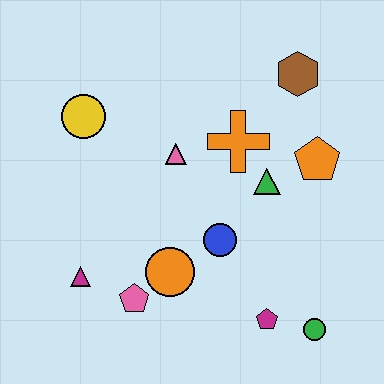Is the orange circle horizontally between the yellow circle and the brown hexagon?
Yes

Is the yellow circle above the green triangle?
Yes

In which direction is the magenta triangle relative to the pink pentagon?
The magenta triangle is to the left of the pink pentagon.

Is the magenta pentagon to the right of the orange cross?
Yes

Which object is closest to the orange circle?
The pink pentagon is closest to the orange circle.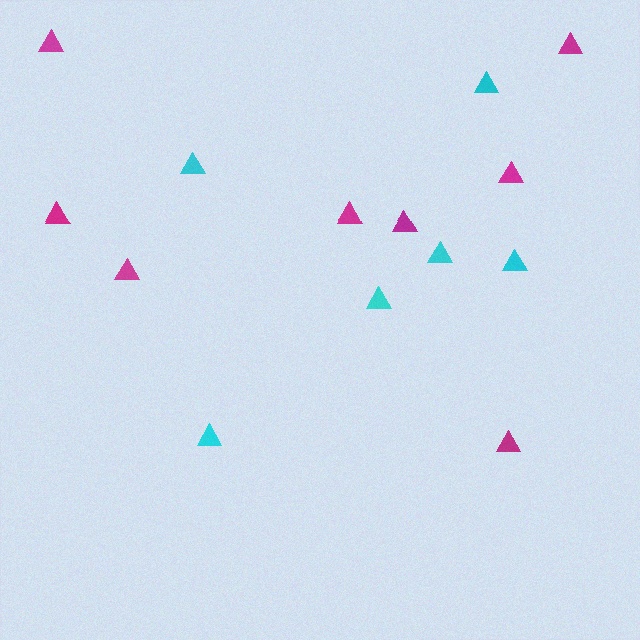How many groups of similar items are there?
There are 2 groups: one group of cyan triangles (6) and one group of magenta triangles (8).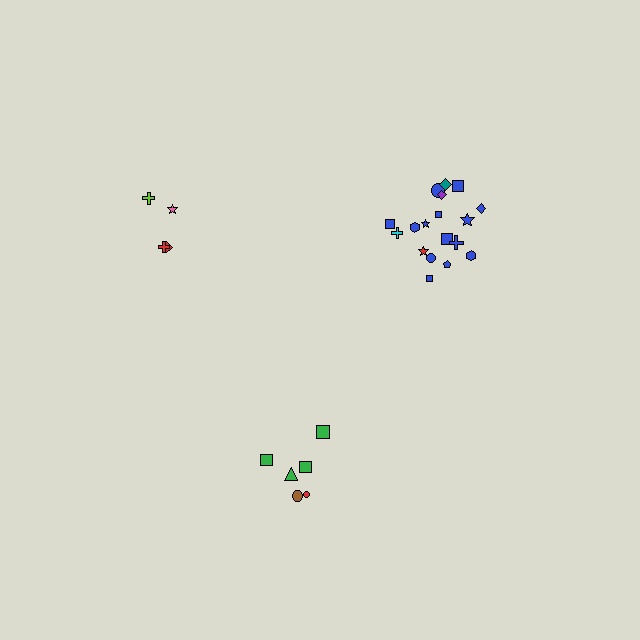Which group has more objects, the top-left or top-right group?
The top-right group.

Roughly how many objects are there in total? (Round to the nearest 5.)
Roughly 30 objects in total.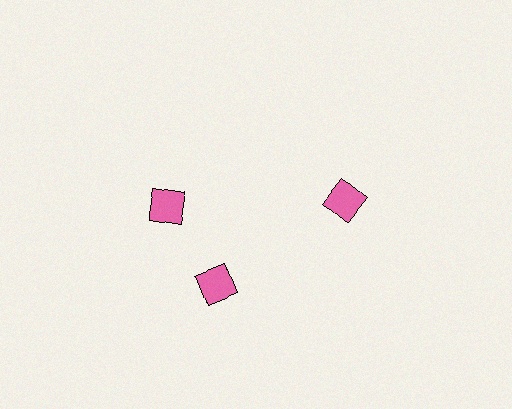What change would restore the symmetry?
The symmetry would be restored by rotating it back into even spacing with its neighbors so that all 3 diamonds sit at equal angles and equal distance from the center.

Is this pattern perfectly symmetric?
No. The 3 pink diamonds are arranged in a ring, but one element near the 11 o'clock position is rotated out of alignment along the ring, breaking the 3-fold rotational symmetry.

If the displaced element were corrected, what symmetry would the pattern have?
It would have 3-fold rotational symmetry — the pattern would map onto itself every 120 degrees.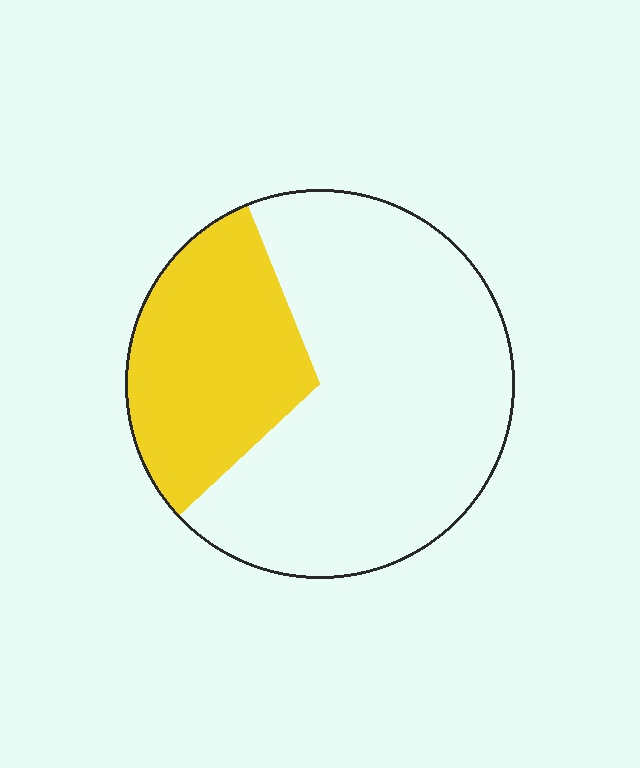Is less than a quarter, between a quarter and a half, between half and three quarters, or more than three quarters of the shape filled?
Between a quarter and a half.